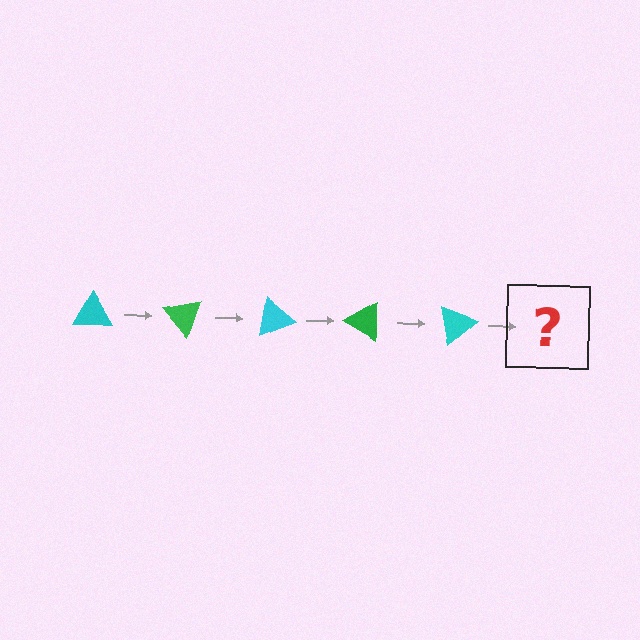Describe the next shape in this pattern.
It should be a green triangle, rotated 250 degrees from the start.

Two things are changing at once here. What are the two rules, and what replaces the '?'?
The two rules are that it rotates 50 degrees each step and the color cycles through cyan and green. The '?' should be a green triangle, rotated 250 degrees from the start.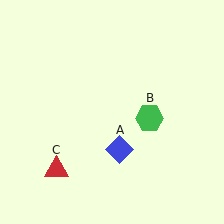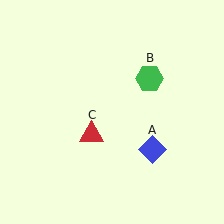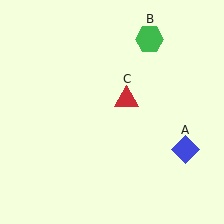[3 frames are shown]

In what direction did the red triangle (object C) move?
The red triangle (object C) moved up and to the right.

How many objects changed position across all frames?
3 objects changed position: blue diamond (object A), green hexagon (object B), red triangle (object C).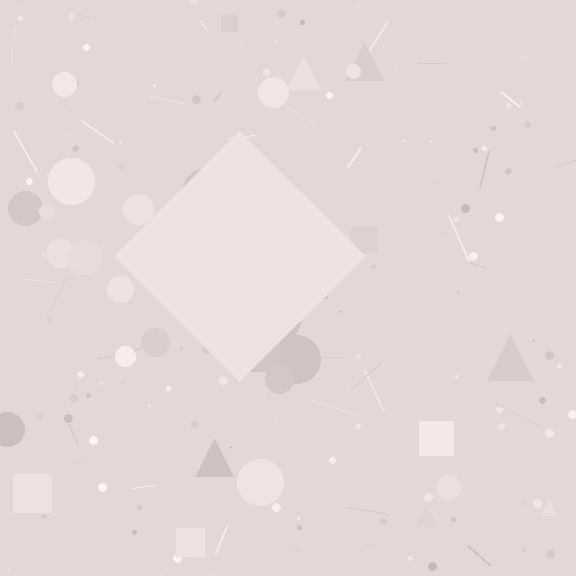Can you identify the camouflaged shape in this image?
The camouflaged shape is a diamond.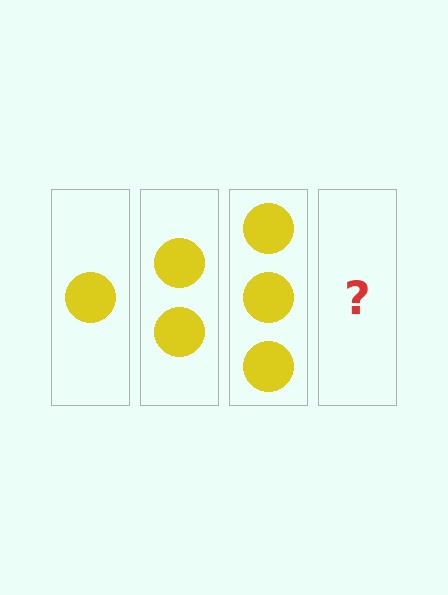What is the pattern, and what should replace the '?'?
The pattern is that each step adds one more circle. The '?' should be 4 circles.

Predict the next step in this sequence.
The next step is 4 circles.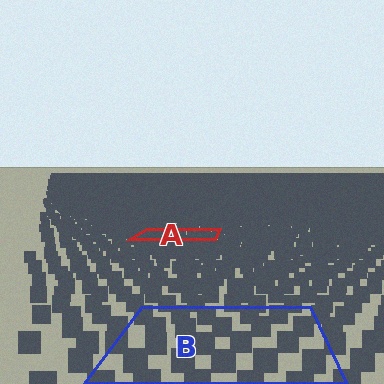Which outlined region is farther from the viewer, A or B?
Region A is farther from the viewer — the texture elements inside it appear smaller and more densely packed.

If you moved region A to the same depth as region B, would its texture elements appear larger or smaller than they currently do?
They would appear larger. At a closer depth, the same texture elements are projected at a bigger on-screen size.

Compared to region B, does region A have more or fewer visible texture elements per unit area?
Region A has more texture elements per unit area — they are packed more densely because it is farther away.